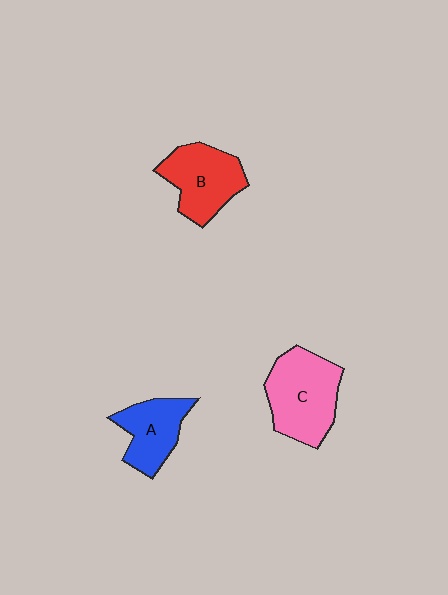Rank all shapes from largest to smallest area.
From largest to smallest: C (pink), B (red), A (blue).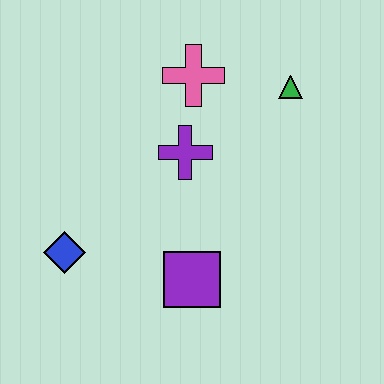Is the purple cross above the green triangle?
No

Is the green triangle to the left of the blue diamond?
No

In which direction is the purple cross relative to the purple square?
The purple cross is above the purple square.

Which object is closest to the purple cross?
The pink cross is closest to the purple cross.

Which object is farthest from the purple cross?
The blue diamond is farthest from the purple cross.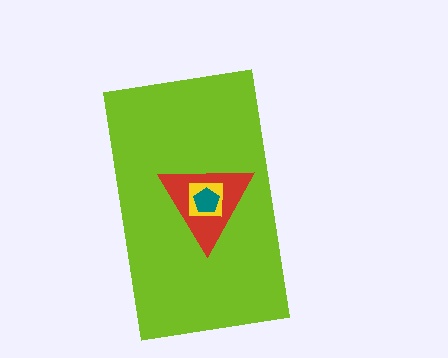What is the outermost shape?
The lime rectangle.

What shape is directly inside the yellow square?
The teal pentagon.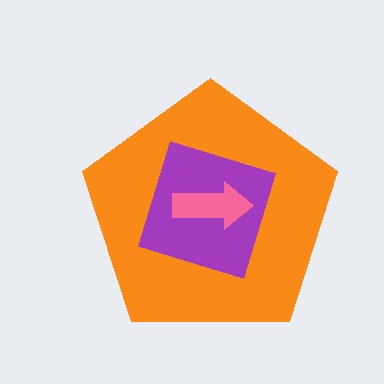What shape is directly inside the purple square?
The pink arrow.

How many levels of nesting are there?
3.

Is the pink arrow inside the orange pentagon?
Yes.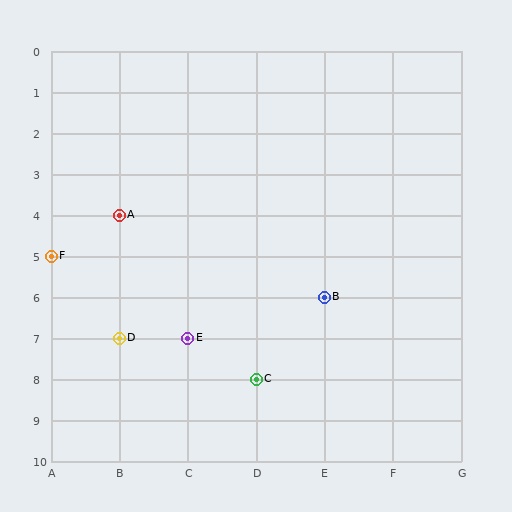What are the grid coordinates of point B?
Point B is at grid coordinates (E, 6).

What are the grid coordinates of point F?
Point F is at grid coordinates (A, 5).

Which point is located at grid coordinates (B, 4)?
Point A is at (B, 4).